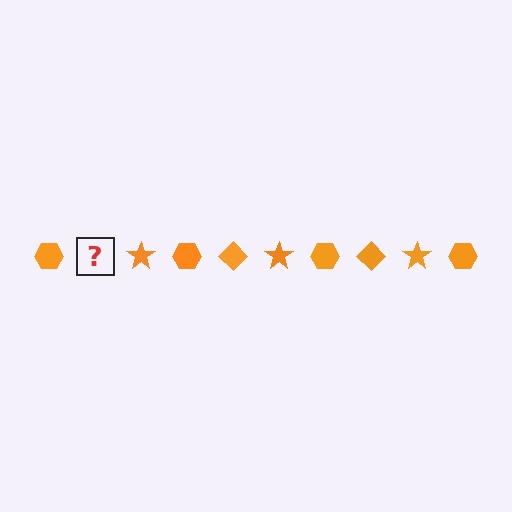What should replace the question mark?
The question mark should be replaced with an orange diamond.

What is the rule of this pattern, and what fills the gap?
The rule is that the pattern cycles through hexagon, diamond, star shapes in orange. The gap should be filled with an orange diamond.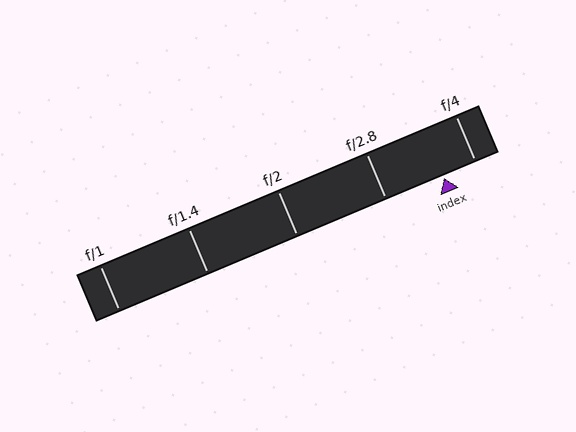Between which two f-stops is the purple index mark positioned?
The index mark is between f/2.8 and f/4.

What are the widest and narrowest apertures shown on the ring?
The widest aperture shown is f/1 and the narrowest is f/4.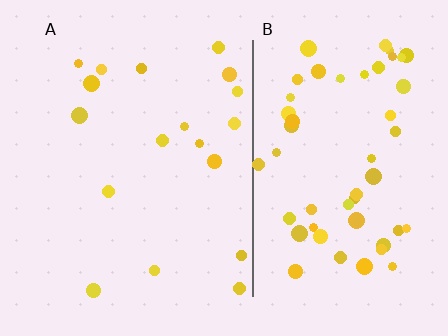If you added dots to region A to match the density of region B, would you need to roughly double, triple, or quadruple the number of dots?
Approximately triple.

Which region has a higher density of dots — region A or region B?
B (the right).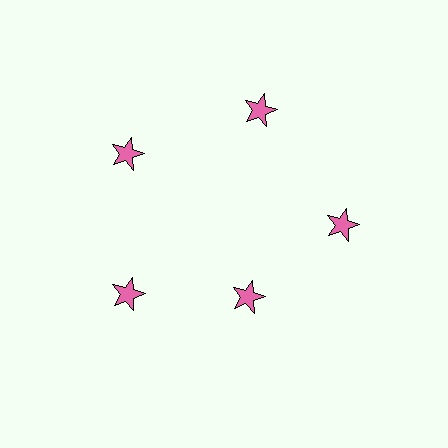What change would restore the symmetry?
The symmetry would be restored by moving it outward, back onto the ring so that all 5 stars sit at equal angles and equal distance from the center.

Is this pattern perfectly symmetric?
No. The 5 pink stars are arranged in a ring, but one element near the 5 o'clock position is pulled inward toward the center, breaking the 5-fold rotational symmetry.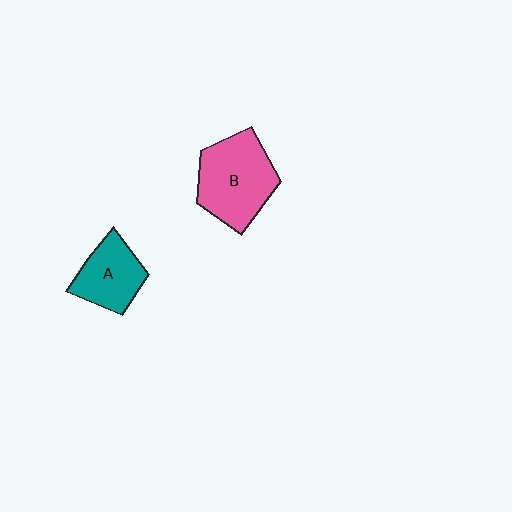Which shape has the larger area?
Shape B (pink).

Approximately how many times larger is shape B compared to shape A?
Approximately 1.5 times.